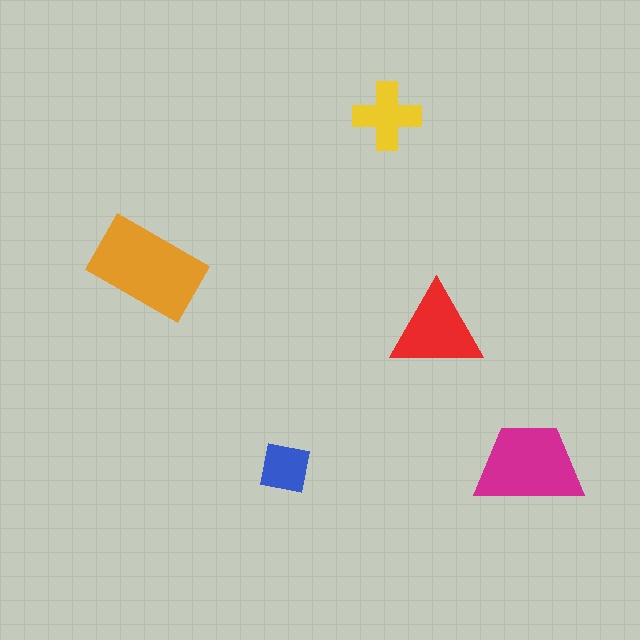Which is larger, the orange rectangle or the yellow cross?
The orange rectangle.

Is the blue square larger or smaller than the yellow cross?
Smaller.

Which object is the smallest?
The blue square.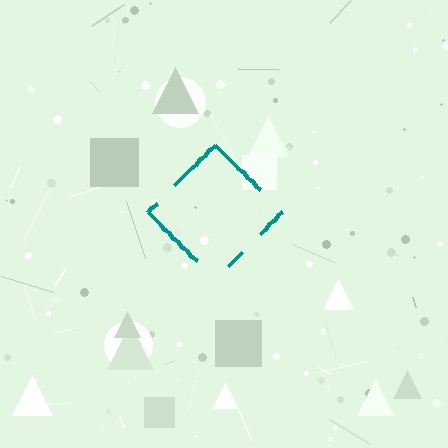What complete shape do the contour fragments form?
The contour fragments form a diamond.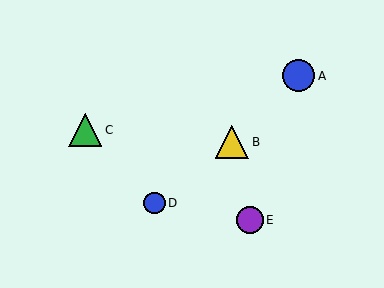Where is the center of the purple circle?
The center of the purple circle is at (250, 220).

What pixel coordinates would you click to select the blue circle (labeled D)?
Click at (155, 203) to select the blue circle D.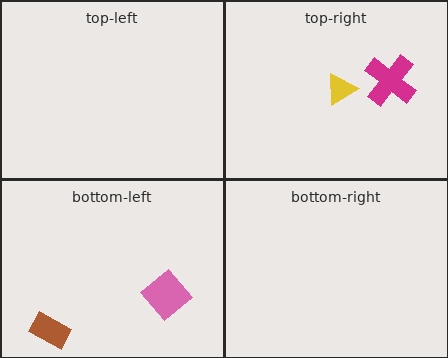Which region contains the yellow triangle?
The top-right region.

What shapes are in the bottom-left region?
The brown rectangle, the pink diamond.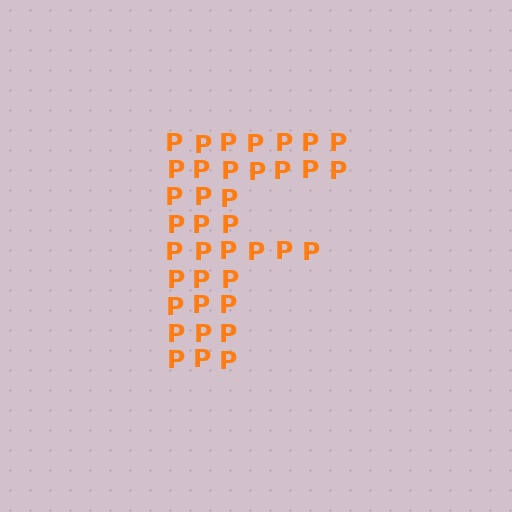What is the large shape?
The large shape is the letter F.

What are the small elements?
The small elements are letter P's.